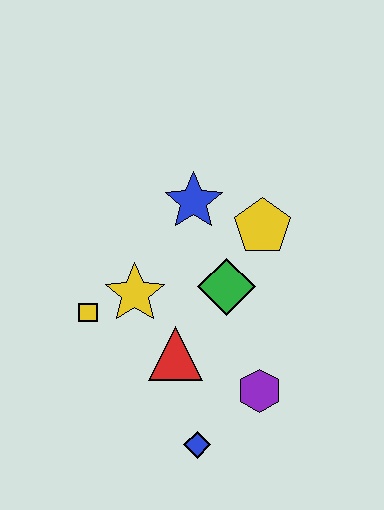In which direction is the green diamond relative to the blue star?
The green diamond is below the blue star.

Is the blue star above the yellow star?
Yes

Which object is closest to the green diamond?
The yellow pentagon is closest to the green diamond.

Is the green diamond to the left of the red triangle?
No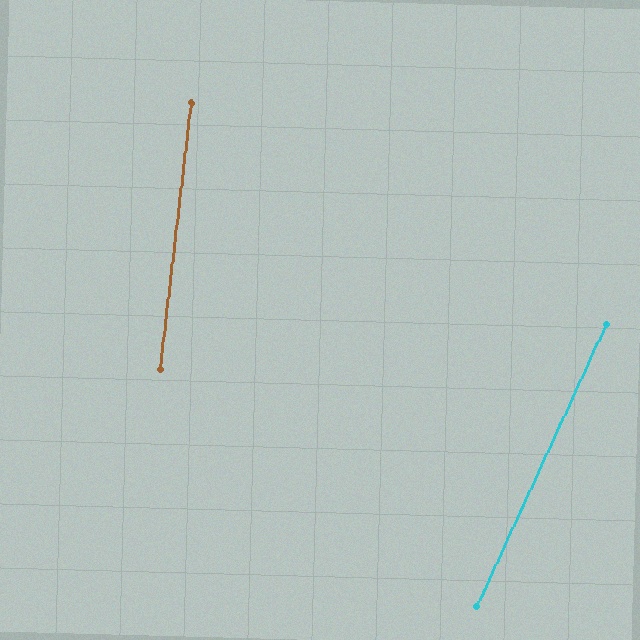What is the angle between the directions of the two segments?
Approximately 18 degrees.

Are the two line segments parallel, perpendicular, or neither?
Neither parallel nor perpendicular — they differ by about 18°.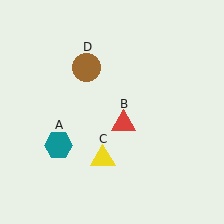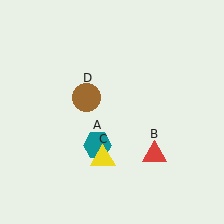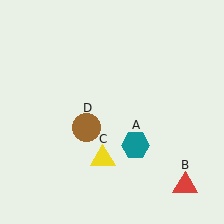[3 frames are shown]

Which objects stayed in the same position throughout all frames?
Yellow triangle (object C) remained stationary.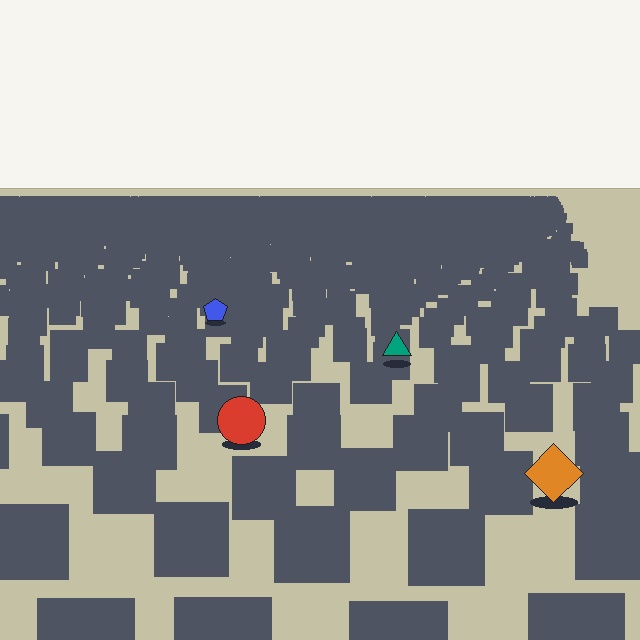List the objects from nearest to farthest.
From nearest to farthest: the orange diamond, the red circle, the teal triangle, the blue pentagon.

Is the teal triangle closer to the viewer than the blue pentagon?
Yes. The teal triangle is closer — you can tell from the texture gradient: the ground texture is coarser near it.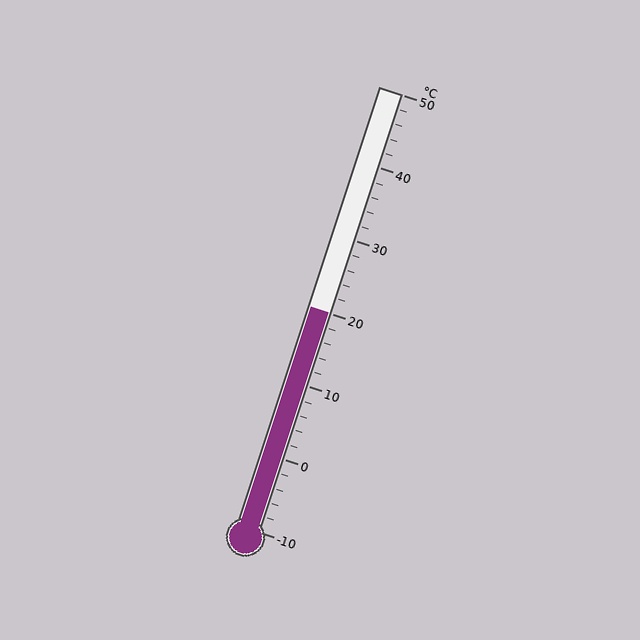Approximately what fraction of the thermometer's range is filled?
The thermometer is filled to approximately 50% of its range.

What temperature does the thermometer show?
The thermometer shows approximately 20°C.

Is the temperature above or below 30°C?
The temperature is below 30°C.